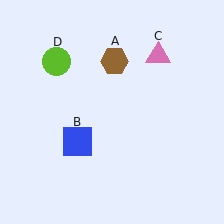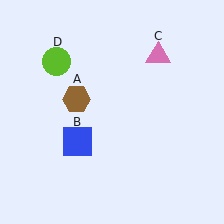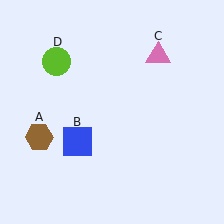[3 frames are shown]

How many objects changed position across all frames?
1 object changed position: brown hexagon (object A).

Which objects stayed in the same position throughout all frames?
Blue square (object B) and pink triangle (object C) and lime circle (object D) remained stationary.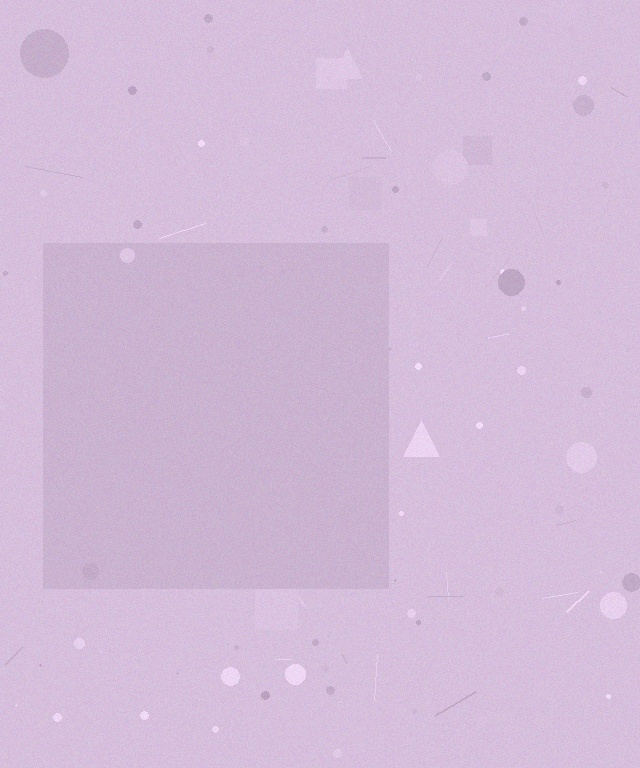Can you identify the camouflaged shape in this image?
The camouflaged shape is a square.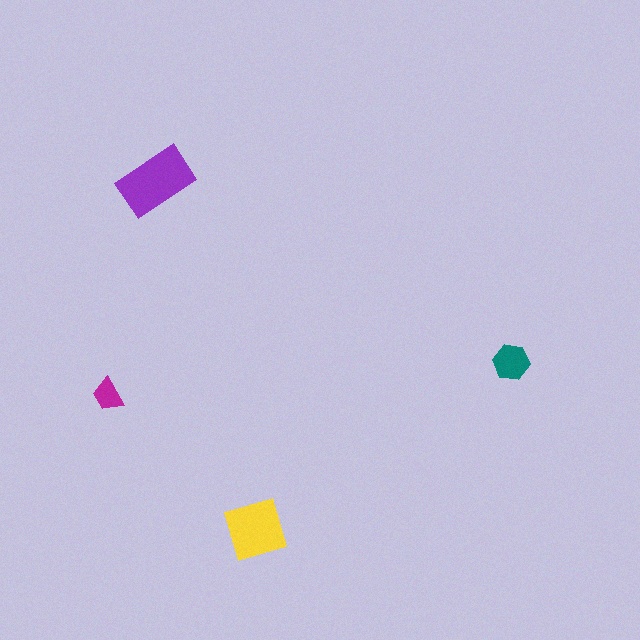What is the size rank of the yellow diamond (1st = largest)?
2nd.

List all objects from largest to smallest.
The purple rectangle, the yellow diamond, the teal hexagon, the magenta trapezoid.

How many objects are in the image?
There are 4 objects in the image.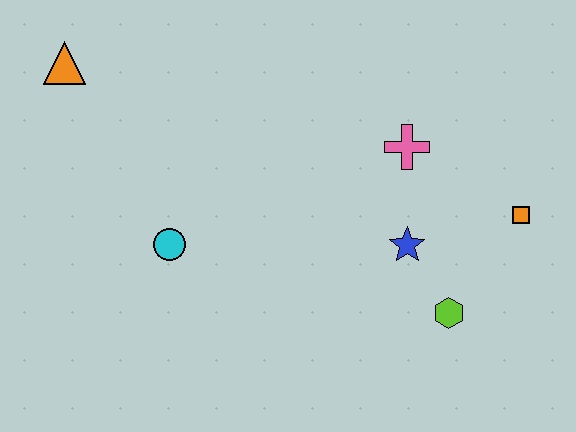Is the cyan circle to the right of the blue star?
No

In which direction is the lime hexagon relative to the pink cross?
The lime hexagon is below the pink cross.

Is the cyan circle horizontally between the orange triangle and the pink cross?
Yes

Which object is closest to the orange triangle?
The cyan circle is closest to the orange triangle.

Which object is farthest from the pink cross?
The orange triangle is farthest from the pink cross.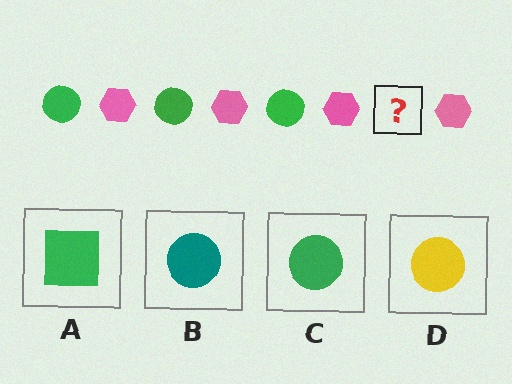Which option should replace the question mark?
Option C.